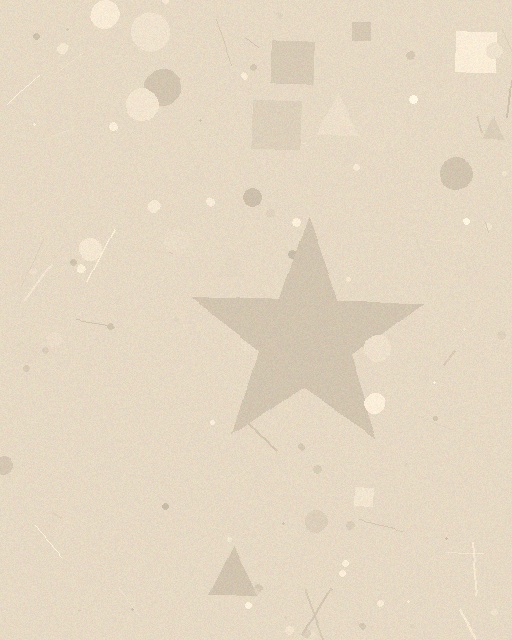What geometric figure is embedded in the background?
A star is embedded in the background.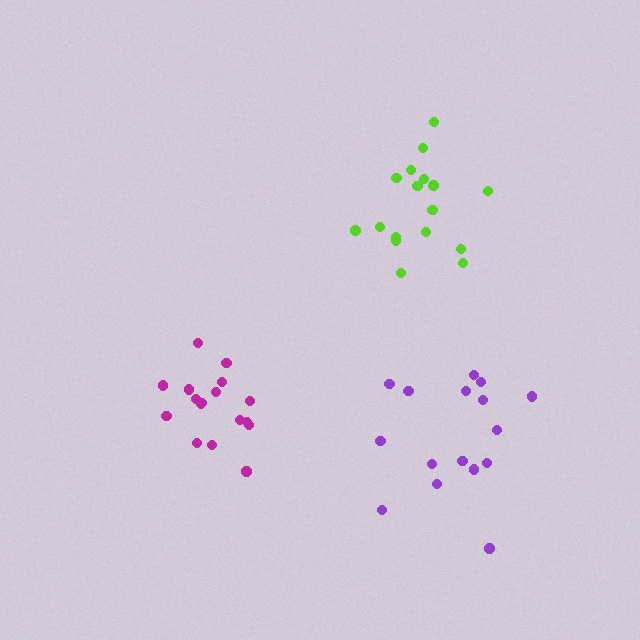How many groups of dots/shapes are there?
There are 3 groups.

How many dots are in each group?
Group 1: 17 dots, Group 2: 17 dots, Group 3: 16 dots (50 total).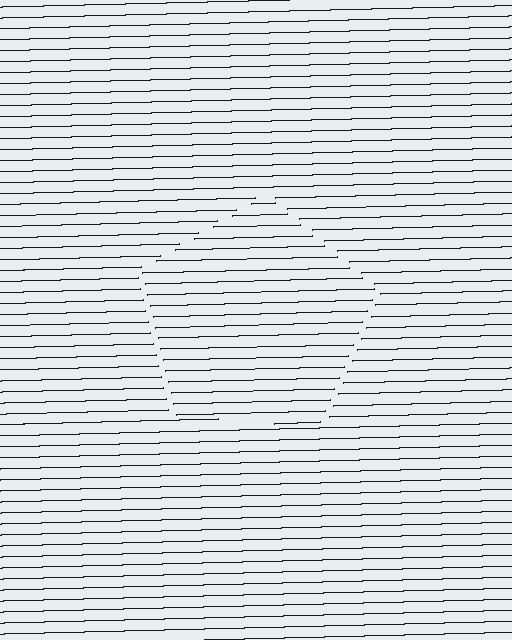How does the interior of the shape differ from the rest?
The interior of the shape contains the same grating, shifted by half a period — the contour is defined by the phase discontinuity where line-ends from the inner and outer gratings abut.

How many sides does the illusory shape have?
5 sides — the line-ends trace a pentagon.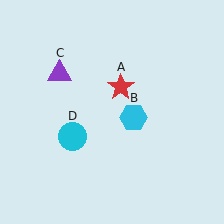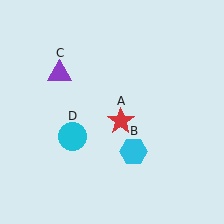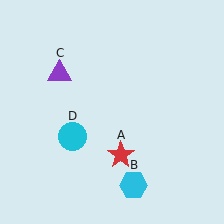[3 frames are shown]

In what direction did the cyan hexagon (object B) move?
The cyan hexagon (object B) moved down.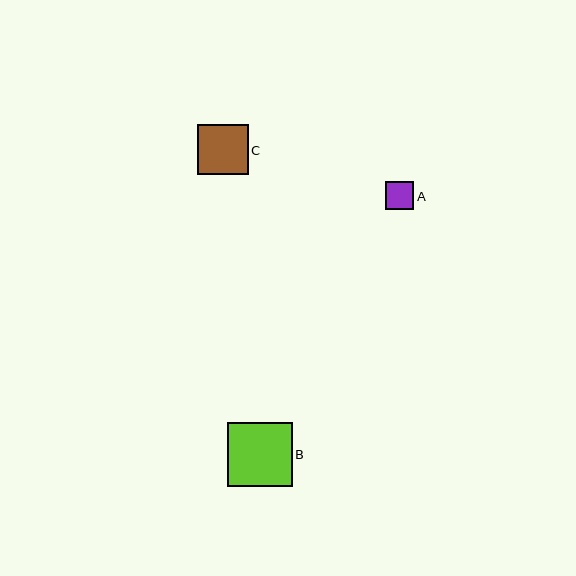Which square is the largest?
Square B is the largest with a size of approximately 64 pixels.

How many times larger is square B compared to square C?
Square B is approximately 1.3 times the size of square C.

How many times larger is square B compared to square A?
Square B is approximately 2.3 times the size of square A.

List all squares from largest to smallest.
From largest to smallest: B, C, A.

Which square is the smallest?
Square A is the smallest with a size of approximately 28 pixels.